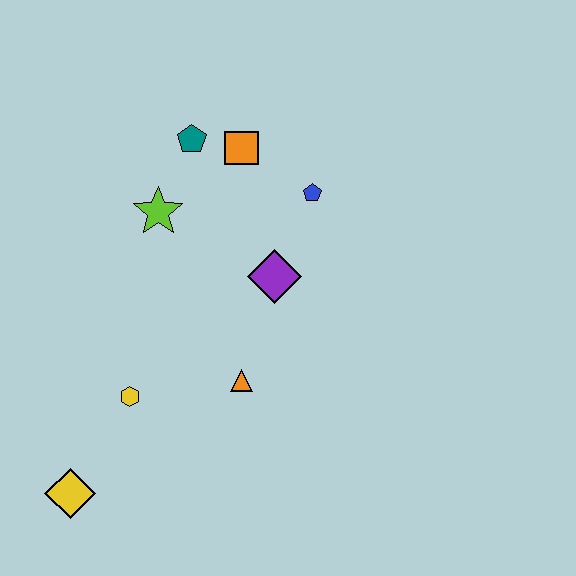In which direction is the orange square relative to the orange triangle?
The orange square is above the orange triangle.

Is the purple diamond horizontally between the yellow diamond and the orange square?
No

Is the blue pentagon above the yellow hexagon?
Yes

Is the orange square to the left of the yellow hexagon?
No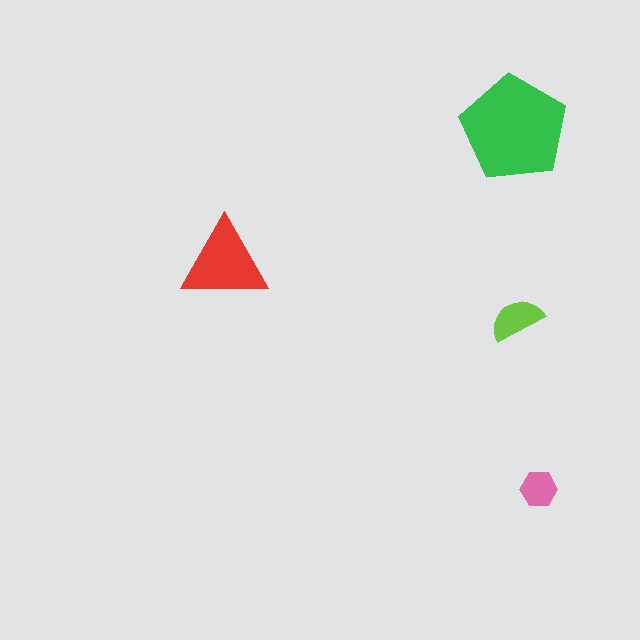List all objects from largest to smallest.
The green pentagon, the red triangle, the lime semicircle, the pink hexagon.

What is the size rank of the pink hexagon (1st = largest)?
4th.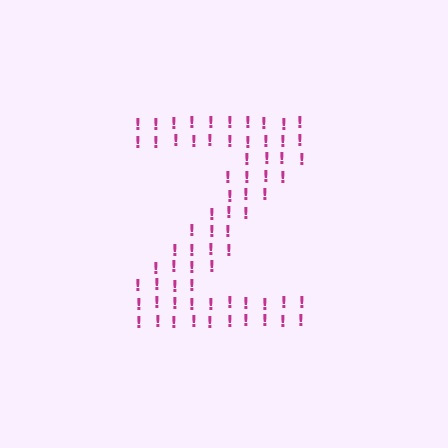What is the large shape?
The large shape is the letter Z.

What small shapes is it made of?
It is made of small exclamation marks.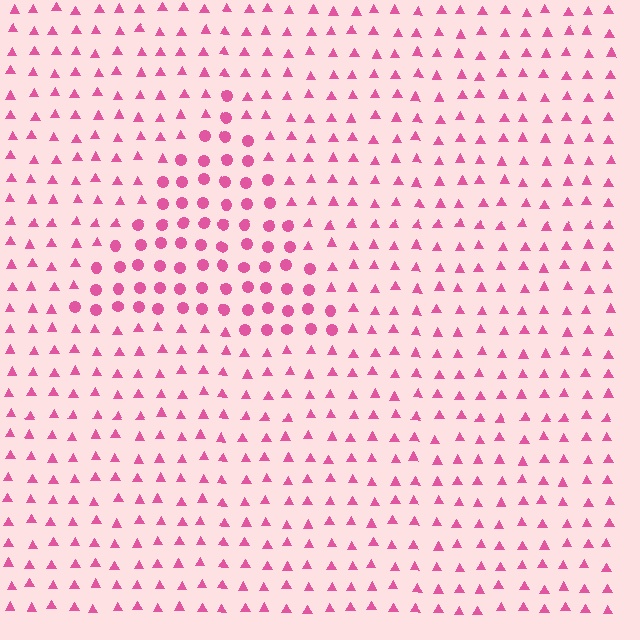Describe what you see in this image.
The image is filled with small pink elements arranged in a uniform grid. A triangle-shaped region contains circles, while the surrounding area contains triangles. The boundary is defined purely by the change in element shape.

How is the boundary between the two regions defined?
The boundary is defined by a change in element shape: circles inside vs. triangles outside. All elements share the same color and spacing.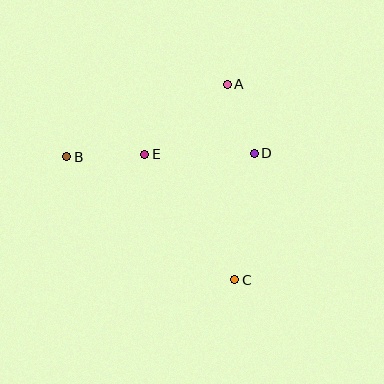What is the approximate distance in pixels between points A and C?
The distance between A and C is approximately 196 pixels.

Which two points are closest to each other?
Points A and D are closest to each other.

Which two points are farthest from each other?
Points B and C are farthest from each other.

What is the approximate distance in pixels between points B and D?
The distance between B and D is approximately 187 pixels.